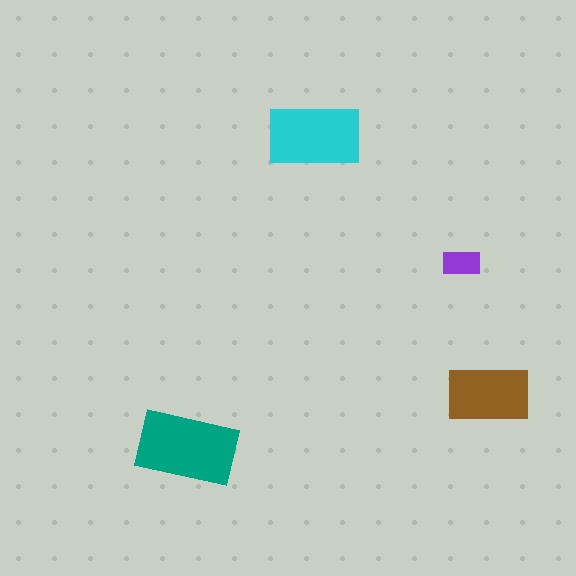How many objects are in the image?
There are 4 objects in the image.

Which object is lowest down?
The teal rectangle is bottommost.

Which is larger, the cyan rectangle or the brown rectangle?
The cyan one.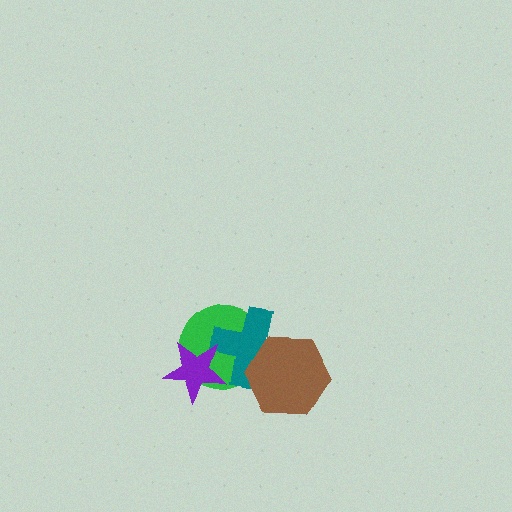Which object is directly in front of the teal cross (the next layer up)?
The brown hexagon is directly in front of the teal cross.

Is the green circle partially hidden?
Yes, it is partially covered by another shape.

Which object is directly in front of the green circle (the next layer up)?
The teal cross is directly in front of the green circle.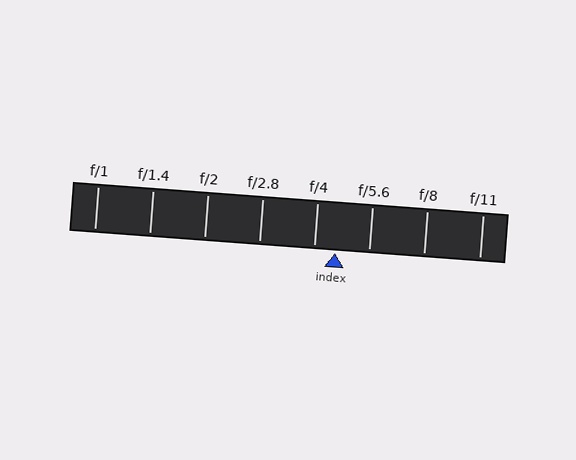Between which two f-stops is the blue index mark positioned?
The index mark is between f/4 and f/5.6.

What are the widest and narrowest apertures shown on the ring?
The widest aperture shown is f/1 and the narrowest is f/11.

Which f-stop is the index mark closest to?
The index mark is closest to f/4.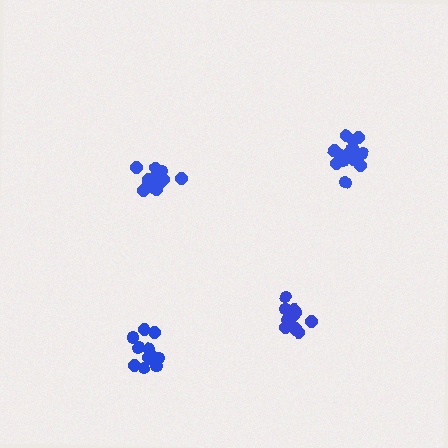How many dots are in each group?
Group 1: 12 dots, Group 2: 14 dots, Group 3: 11 dots, Group 4: 16 dots (53 total).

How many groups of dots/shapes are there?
There are 4 groups.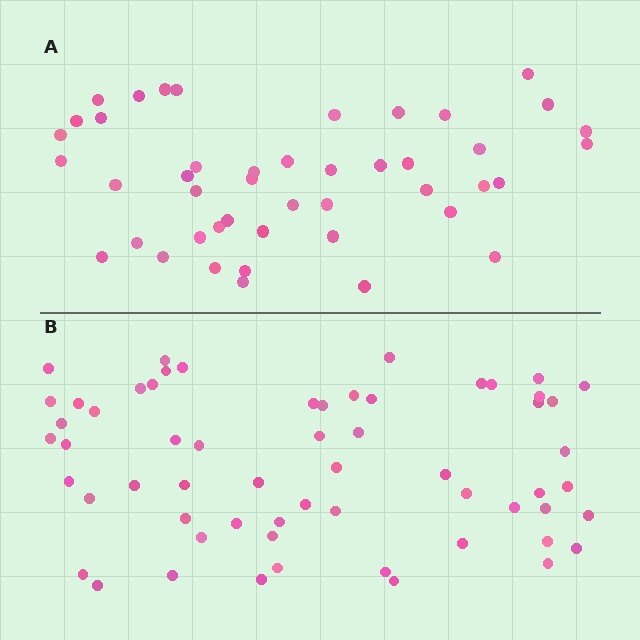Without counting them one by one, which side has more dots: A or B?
Region B (the bottom region) has more dots.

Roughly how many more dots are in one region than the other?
Region B has approximately 15 more dots than region A.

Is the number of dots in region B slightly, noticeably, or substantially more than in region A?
Region B has noticeably more, but not dramatically so. The ratio is roughly 1.3 to 1.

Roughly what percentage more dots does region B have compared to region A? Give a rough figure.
About 35% more.